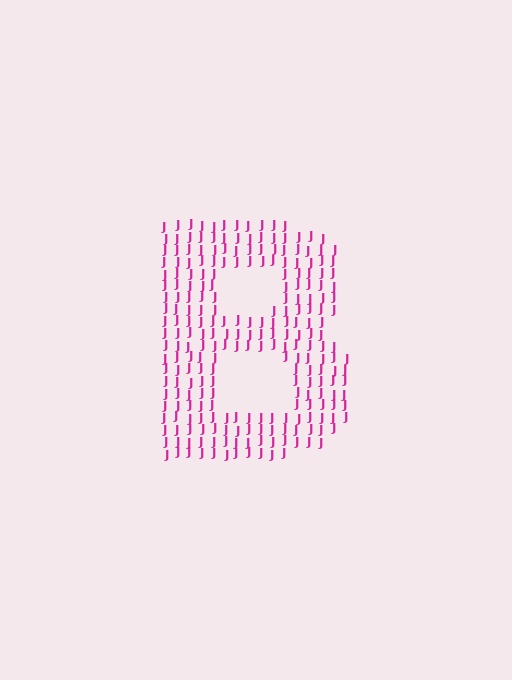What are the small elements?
The small elements are letter J's.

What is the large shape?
The large shape is the letter B.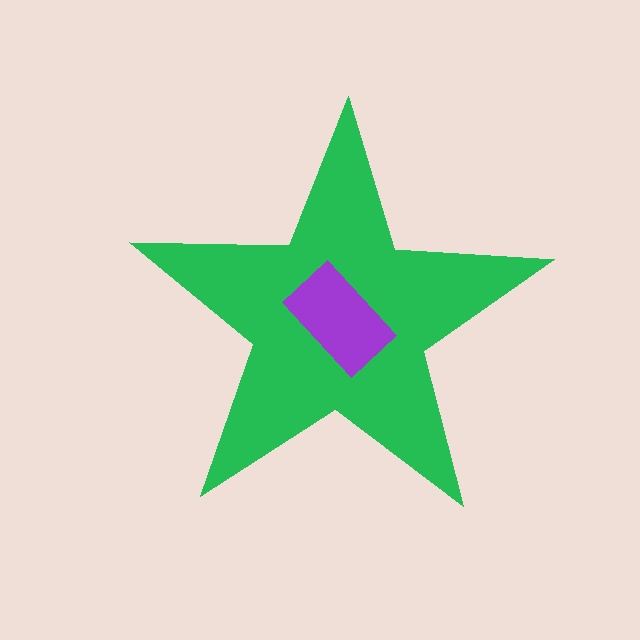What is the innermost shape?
The purple rectangle.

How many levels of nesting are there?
2.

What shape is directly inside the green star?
The purple rectangle.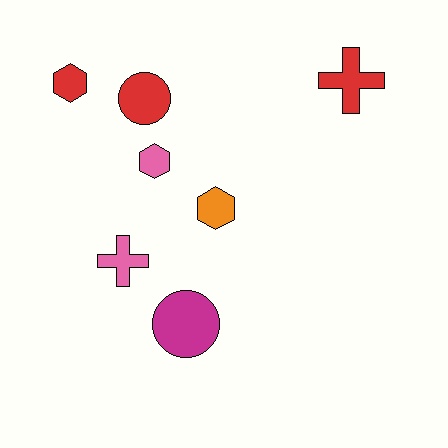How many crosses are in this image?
There are 2 crosses.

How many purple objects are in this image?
There are no purple objects.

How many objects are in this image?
There are 7 objects.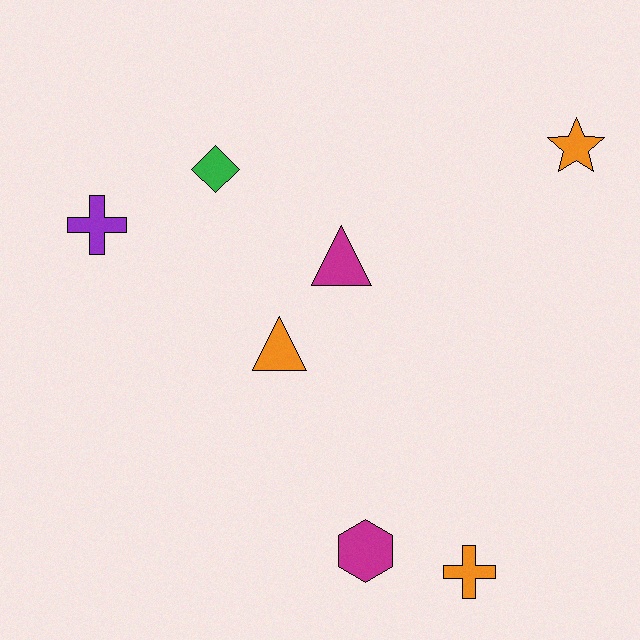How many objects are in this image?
There are 7 objects.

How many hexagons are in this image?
There is 1 hexagon.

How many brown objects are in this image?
There are no brown objects.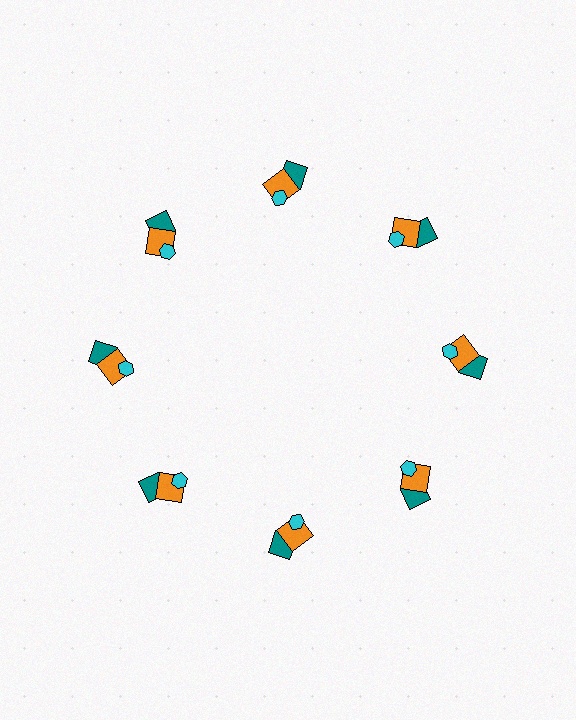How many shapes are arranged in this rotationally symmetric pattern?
There are 24 shapes, arranged in 8 groups of 3.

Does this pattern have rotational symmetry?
Yes, this pattern has 8-fold rotational symmetry. It looks the same after rotating 45 degrees around the center.